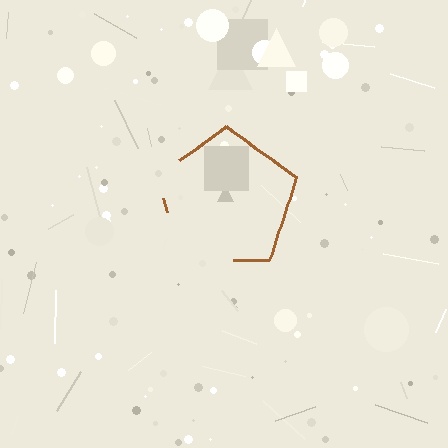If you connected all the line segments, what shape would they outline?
They would outline a pentagon.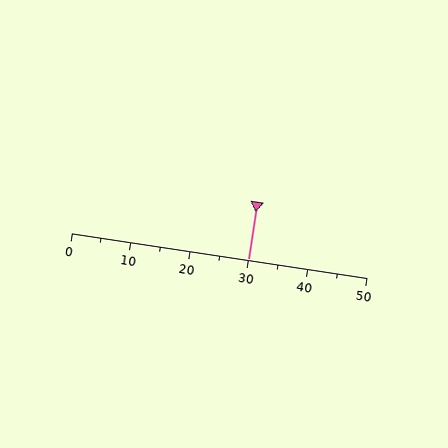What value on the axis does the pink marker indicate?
The marker indicates approximately 30.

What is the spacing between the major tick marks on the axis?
The major ticks are spaced 10 apart.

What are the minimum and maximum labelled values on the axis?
The axis runs from 0 to 50.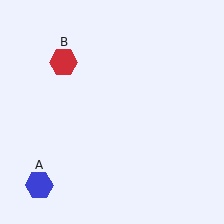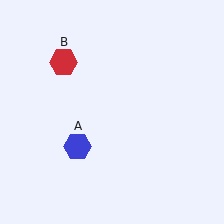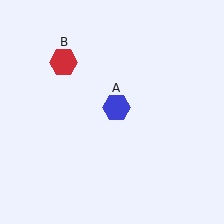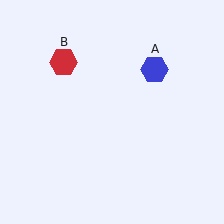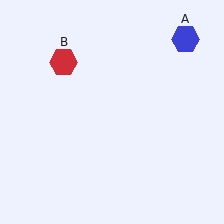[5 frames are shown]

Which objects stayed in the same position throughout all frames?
Red hexagon (object B) remained stationary.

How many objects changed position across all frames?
1 object changed position: blue hexagon (object A).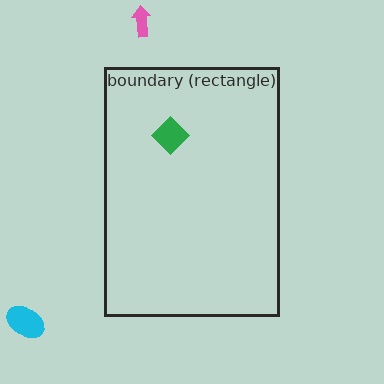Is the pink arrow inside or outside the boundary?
Outside.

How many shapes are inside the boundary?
1 inside, 2 outside.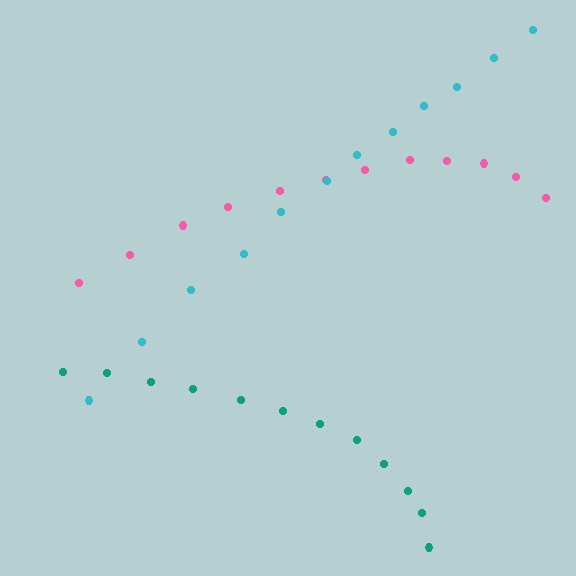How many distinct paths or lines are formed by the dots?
There are 3 distinct paths.